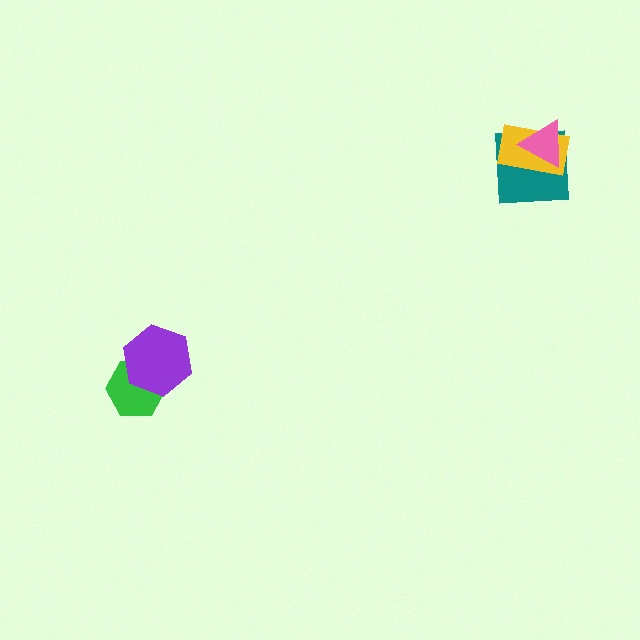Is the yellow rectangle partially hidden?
Yes, it is partially covered by another shape.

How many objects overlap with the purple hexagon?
1 object overlaps with the purple hexagon.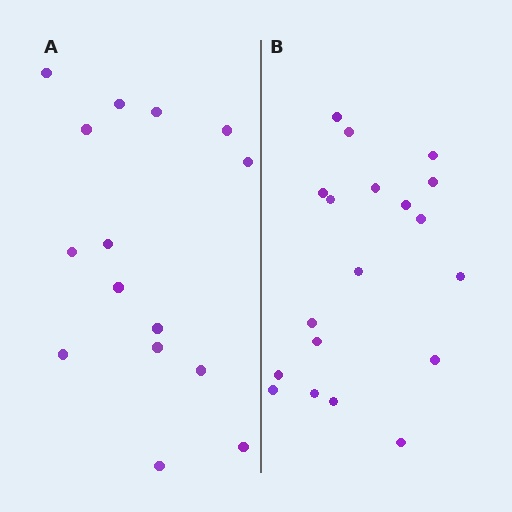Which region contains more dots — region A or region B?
Region B (the right region) has more dots.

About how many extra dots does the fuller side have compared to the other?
Region B has about 4 more dots than region A.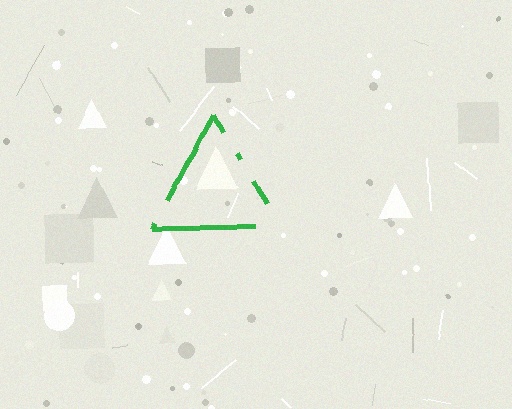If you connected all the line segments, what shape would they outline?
They would outline a triangle.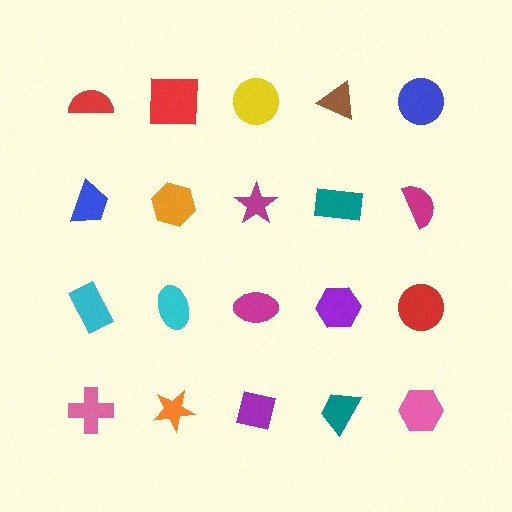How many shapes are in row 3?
5 shapes.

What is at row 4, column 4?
A teal trapezoid.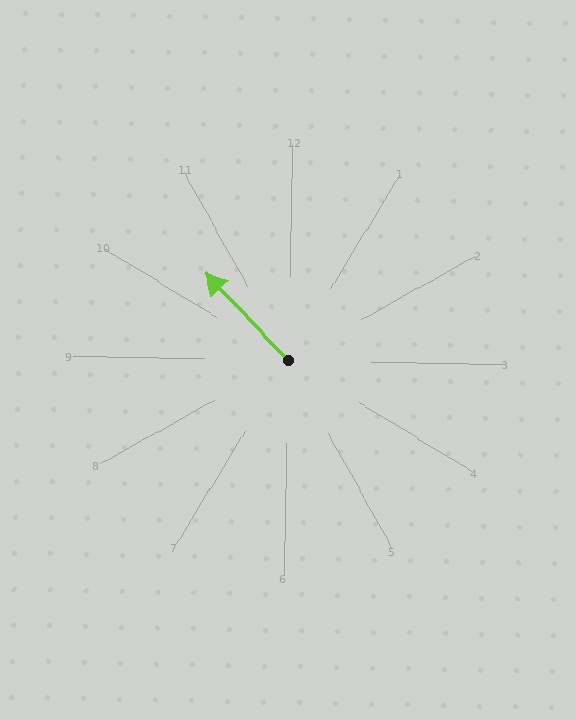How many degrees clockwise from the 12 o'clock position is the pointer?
Approximately 315 degrees.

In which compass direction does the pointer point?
Northwest.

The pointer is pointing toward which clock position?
Roughly 11 o'clock.